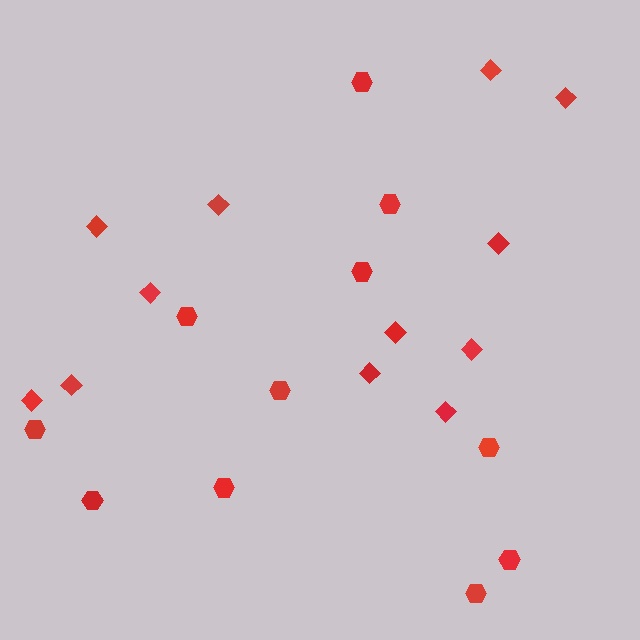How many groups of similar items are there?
There are 2 groups: one group of hexagons (11) and one group of diamonds (12).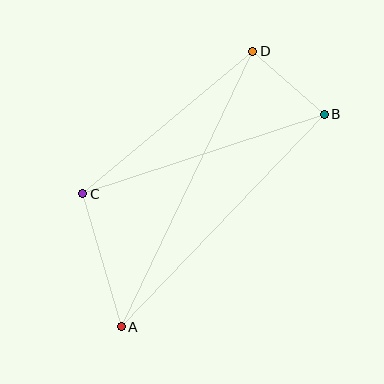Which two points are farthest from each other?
Points A and D are farthest from each other.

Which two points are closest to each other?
Points B and D are closest to each other.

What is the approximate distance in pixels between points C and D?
The distance between C and D is approximately 222 pixels.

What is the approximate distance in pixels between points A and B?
The distance between A and B is approximately 294 pixels.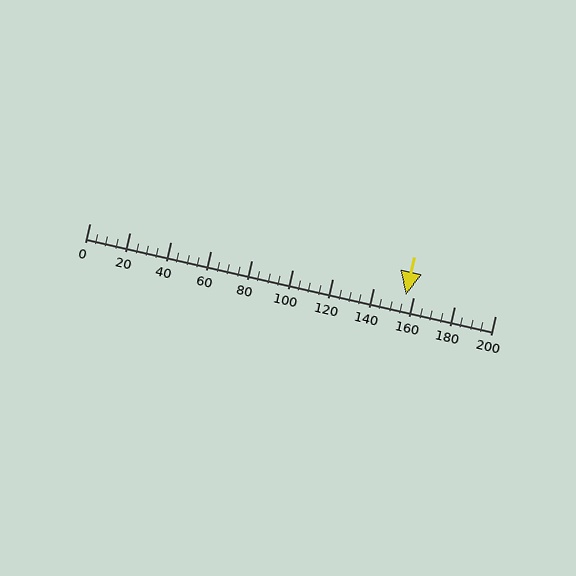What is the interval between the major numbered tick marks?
The major tick marks are spaced 20 units apart.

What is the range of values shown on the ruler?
The ruler shows values from 0 to 200.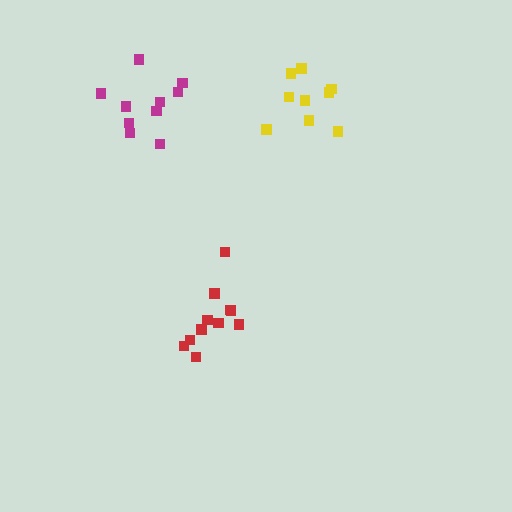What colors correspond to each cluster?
The clusters are colored: red, magenta, yellow.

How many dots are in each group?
Group 1: 12 dots, Group 2: 10 dots, Group 3: 9 dots (31 total).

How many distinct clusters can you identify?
There are 3 distinct clusters.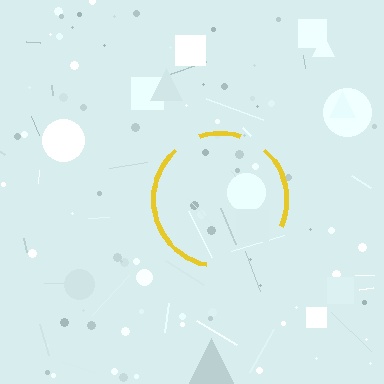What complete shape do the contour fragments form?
The contour fragments form a circle.